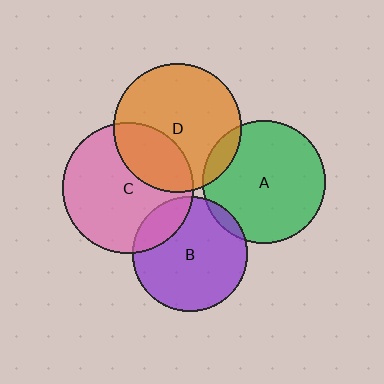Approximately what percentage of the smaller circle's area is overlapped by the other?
Approximately 20%.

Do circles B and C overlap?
Yes.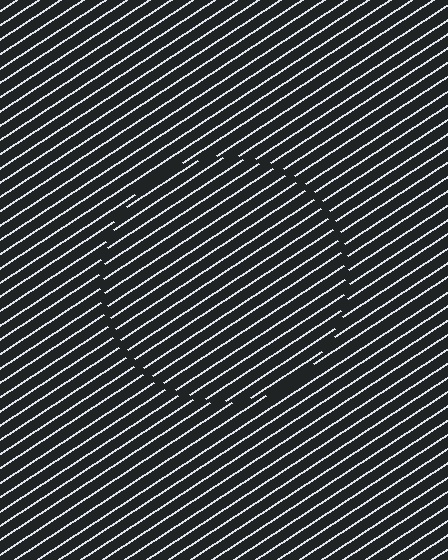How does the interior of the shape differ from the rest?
The interior of the shape contains the same grating, shifted by half a period — the contour is defined by the phase discontinuity where line-ends from the inner and outer gratings abut.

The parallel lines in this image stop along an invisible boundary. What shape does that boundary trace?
An illusory circle. The interior of the shape contains the same grating, shifted by half a period — the contour is defined by the phase discontinuity where line-ends from the inner and outer gratings abut.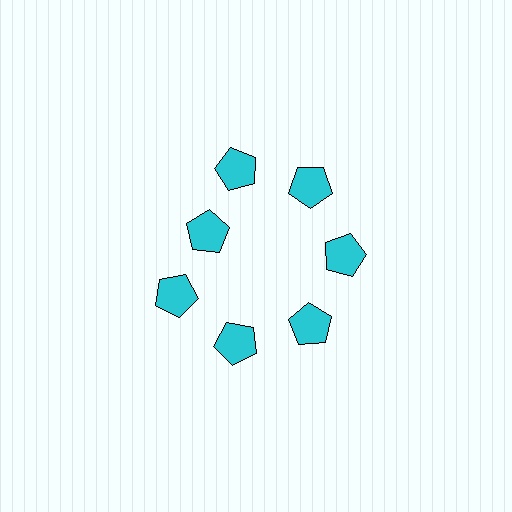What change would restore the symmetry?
The symmetry would be restored by moving it outward, back onto the ring so that all 7 pentagons sit at equal angles and equal distance from the center.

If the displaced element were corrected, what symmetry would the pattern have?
It would have 7-fold rotational symmetry — the pattern would map onto itself every 51 degrees.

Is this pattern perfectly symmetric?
No. The 7 cyan pentagons are arranged in a ring, but one element near the 10 o'clock position is pulled inward toward the center, breaking the 7-fold rotational symmetry.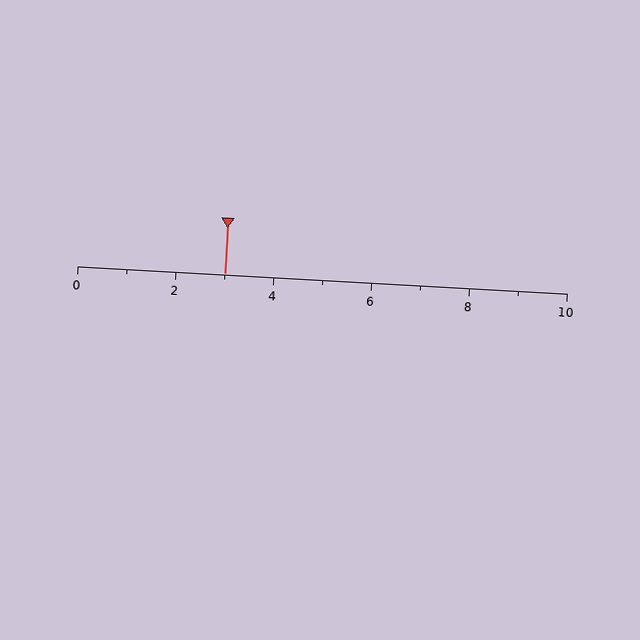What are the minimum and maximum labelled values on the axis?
The axis runs from 0 to 10.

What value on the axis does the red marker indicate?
The marker indicates approximately 3.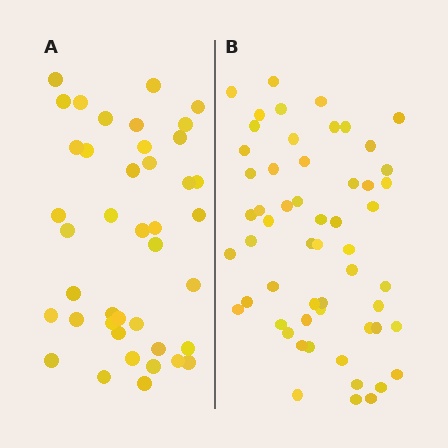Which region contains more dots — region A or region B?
Region B (the right region) has more dots.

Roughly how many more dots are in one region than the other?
Region B has approximately 15 more dots than region A.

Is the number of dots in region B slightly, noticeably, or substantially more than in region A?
Region B has noticeably more, but not dramatically so. The ratio is roughly 1.4 to 1.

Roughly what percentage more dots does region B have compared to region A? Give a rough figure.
About 35% more.